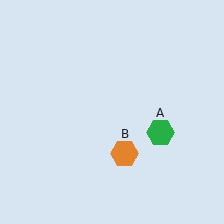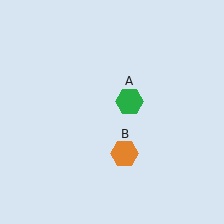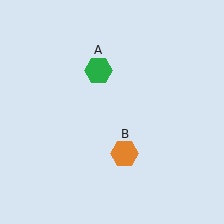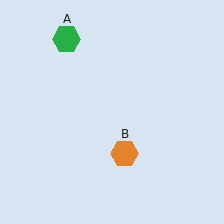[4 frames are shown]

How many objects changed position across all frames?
1 object changed position: green hexagon (object A).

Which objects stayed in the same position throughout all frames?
Orange hexagon (object B) remained stationary.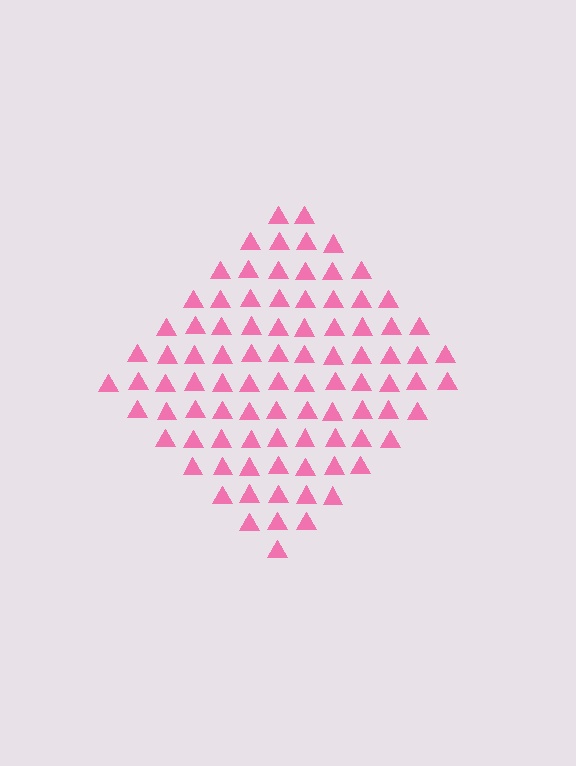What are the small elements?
The small elements are triangles.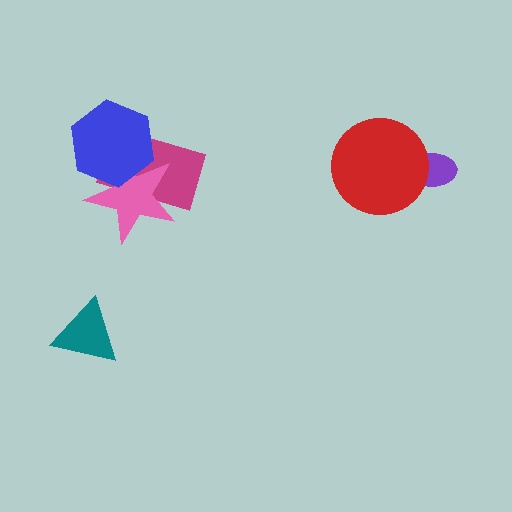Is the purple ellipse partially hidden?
Yes, it is partially covered by another shape.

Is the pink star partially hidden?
Yes, it is partially covered by another shape.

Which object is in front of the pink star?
The blue hexagon is in front of the pink star.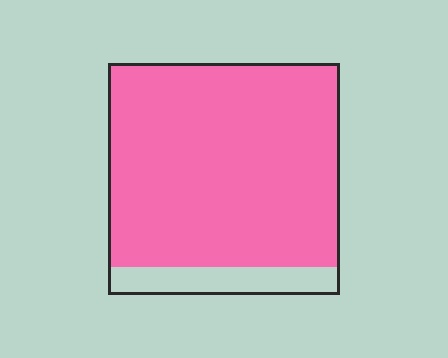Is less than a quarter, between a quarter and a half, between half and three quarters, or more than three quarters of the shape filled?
More than three quarters.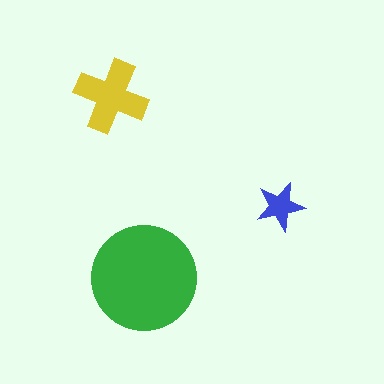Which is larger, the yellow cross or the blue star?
The yellow cross.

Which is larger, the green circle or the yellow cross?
The green circle.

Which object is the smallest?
The blue star.